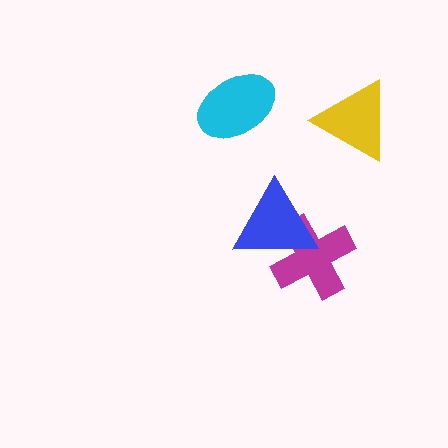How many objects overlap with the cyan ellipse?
0 objects overlap with the cyan ellipse.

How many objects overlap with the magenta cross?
1 object overlaps with the magenta cross.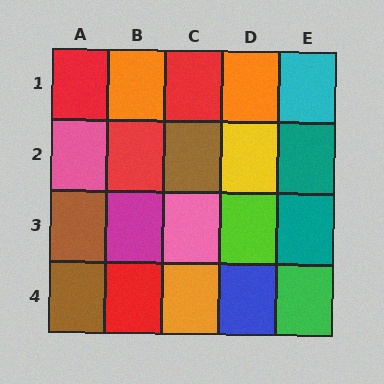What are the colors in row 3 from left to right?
Brown, magenta, pink, lime, teal.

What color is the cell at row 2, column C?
Brown.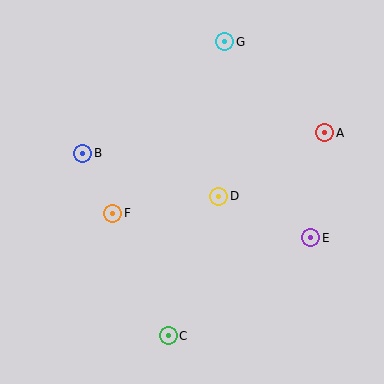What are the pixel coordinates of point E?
Point E is at (311, 238).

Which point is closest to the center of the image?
Point D at (219, 196) is closest to the center.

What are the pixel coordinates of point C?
Point C is at (168, 336).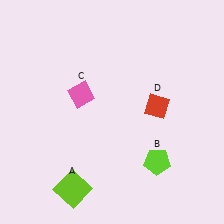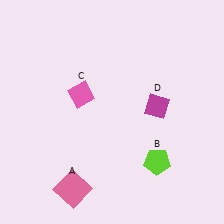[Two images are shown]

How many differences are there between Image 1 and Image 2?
There are 2 differences between the two images.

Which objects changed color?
A changed from lime to pink. D changed from red to magenta.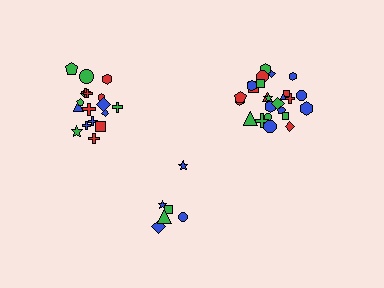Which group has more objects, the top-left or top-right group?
The top-right group.